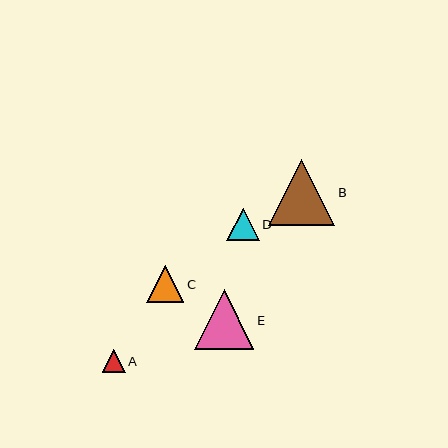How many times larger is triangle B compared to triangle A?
Triangle B is approximately 2.9 times the size of triangle A.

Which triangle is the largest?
Triangle B is the largest with a size of approximately 66 pixels.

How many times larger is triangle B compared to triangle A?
Triangle B is approximately 2.9 times the size of triangle A.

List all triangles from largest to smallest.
From largest to smallest: B, E, C, D, A.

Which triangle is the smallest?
Triangle A is the smallest with a size of approximately 23 pixels.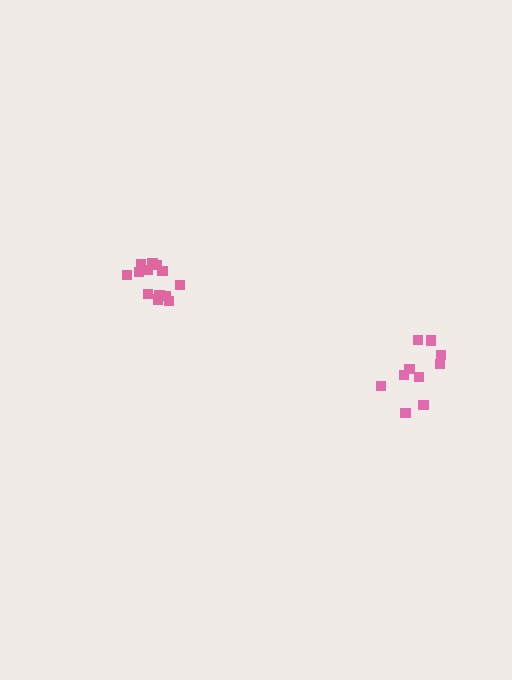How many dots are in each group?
Group 1: 10 dots, Group 2: 13 dots (23 total).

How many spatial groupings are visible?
There are 2 spatial groupings.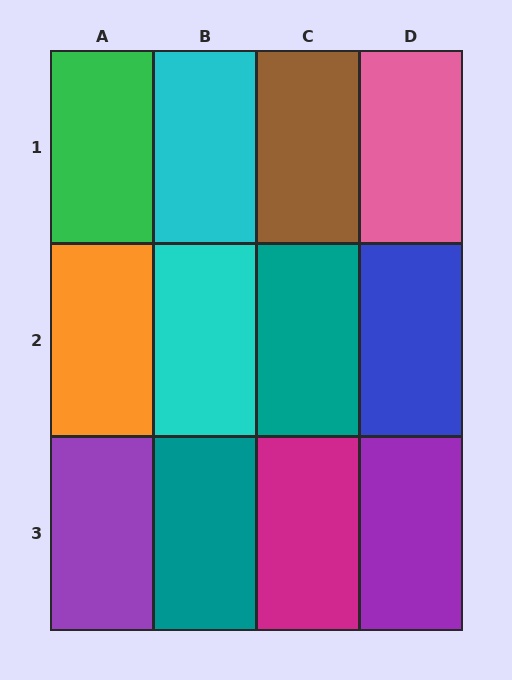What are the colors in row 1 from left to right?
Green, cyan, brown, pink.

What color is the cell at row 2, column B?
Cyan.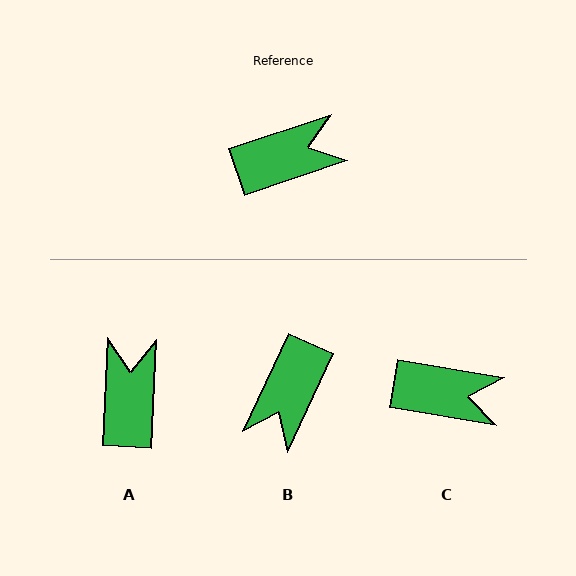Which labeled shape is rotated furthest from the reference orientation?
B, about 134 degrees away.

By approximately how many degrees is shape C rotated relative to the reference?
Approximately 28 degrees clockwise.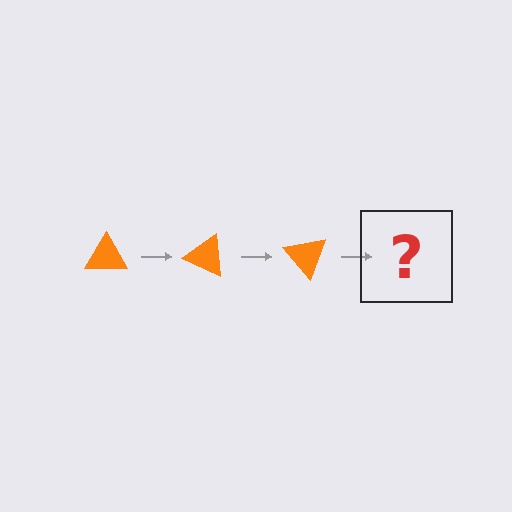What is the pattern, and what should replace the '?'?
The pattern is that the triangle rotates 25 degrees each step. The '?' should be an orange triangle rotated 75 degrees.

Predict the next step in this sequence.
The next step is an orange triangle rotated 75 degrees.